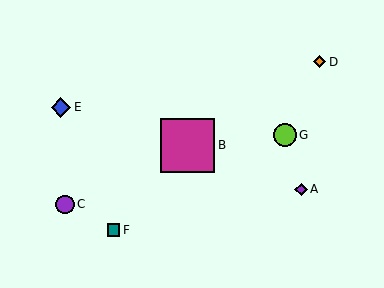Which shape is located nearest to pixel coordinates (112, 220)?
The teal square (labeled F) at (113, 230) is nearest to that location.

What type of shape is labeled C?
Shape C is a purple circle.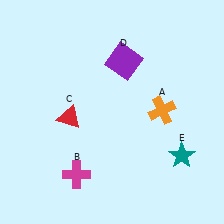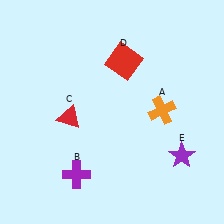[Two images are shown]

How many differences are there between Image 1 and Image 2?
There are 3 differences between the two images.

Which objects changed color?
B changed from magenta to purple. D changed from purple to red. E changed from teal to purple.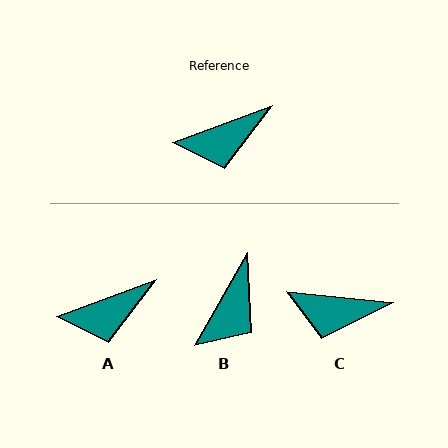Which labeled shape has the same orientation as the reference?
A.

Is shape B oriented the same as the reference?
No, it is off by about 40 degrees.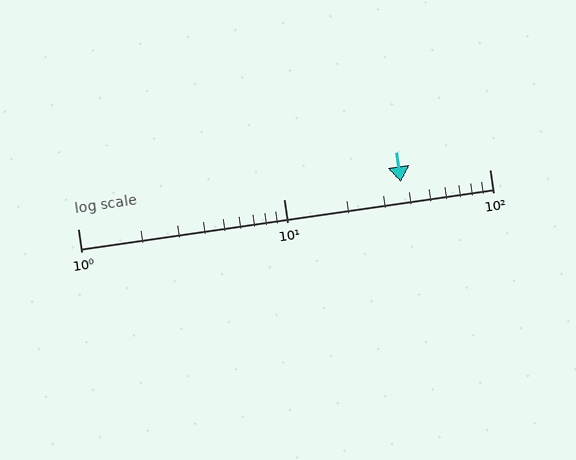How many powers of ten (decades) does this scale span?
The scale spans 2 decades, from 1 to 100.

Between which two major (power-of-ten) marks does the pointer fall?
The pointer is between 10 and 100.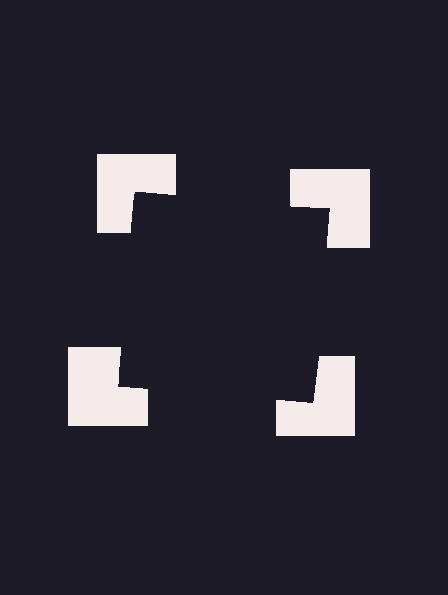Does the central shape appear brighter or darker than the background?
It typically appears slightly darker than the background, even though no actual brightness change is drawn.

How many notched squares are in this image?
There are 4 — one at each vertex of the illusory square.